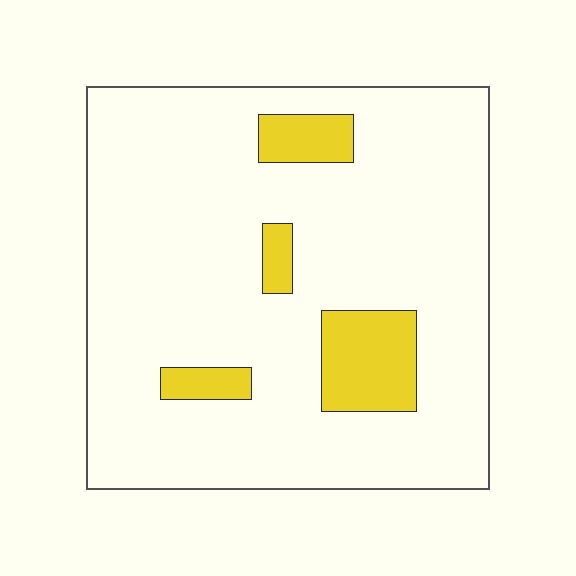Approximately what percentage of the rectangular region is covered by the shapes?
Approximately 10%.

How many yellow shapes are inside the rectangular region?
4.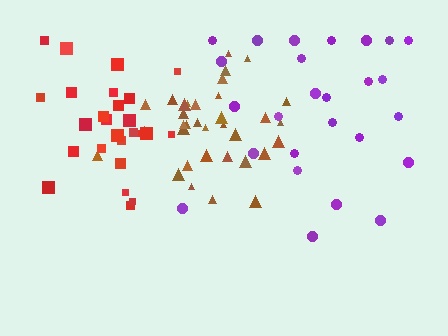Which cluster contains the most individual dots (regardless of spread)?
Brown (34).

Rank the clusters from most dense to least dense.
brown, red, purple.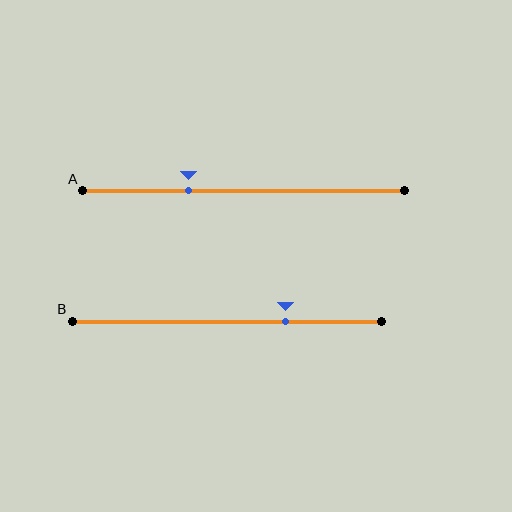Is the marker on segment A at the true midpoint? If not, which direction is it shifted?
No, the marker on segment A is shifted to the left by about 17% of the segment length.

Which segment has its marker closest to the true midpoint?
Segment A has its marker closest to the true midpoint.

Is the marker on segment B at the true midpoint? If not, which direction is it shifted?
No, the marker on segment B is shifted to the right by about 19% of the segment length.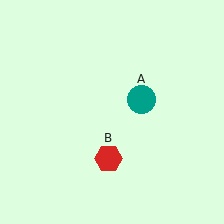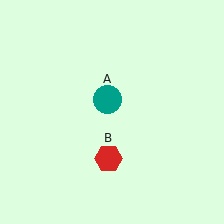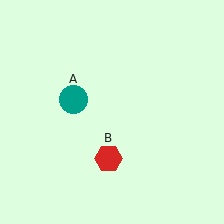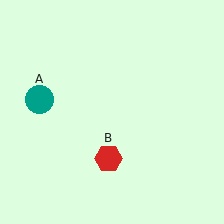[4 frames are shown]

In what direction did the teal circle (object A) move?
The teal circle (object A) moved left.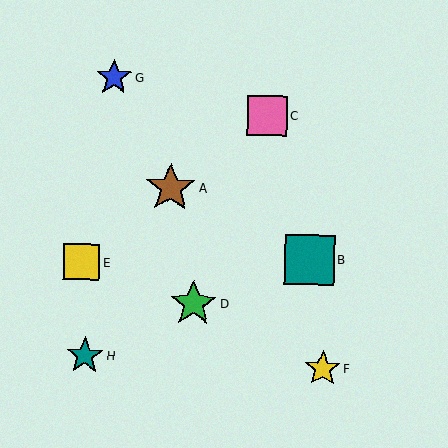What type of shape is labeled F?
Shape F is a yellow star.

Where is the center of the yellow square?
The center of the yellow square is at (81, 262).